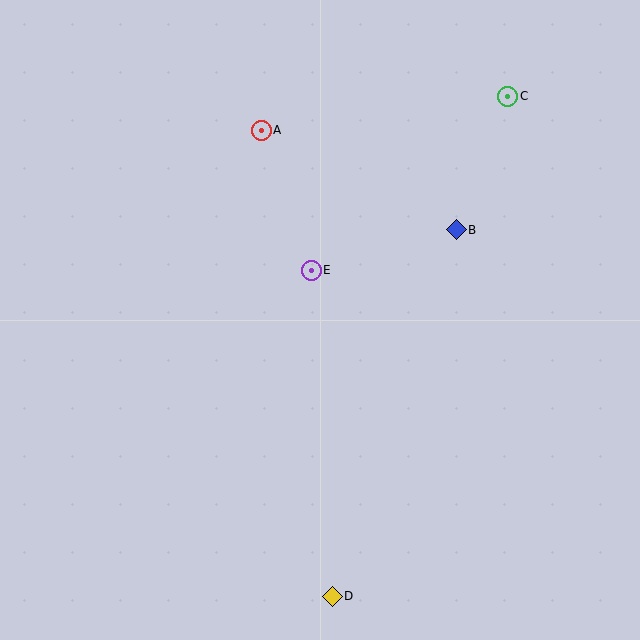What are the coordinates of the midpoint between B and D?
The midpoint between B and D is at (394, 413).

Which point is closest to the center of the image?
Point E at (311, 270) is closest to the center.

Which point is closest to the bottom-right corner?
Point D is closest to the bottom-right corner.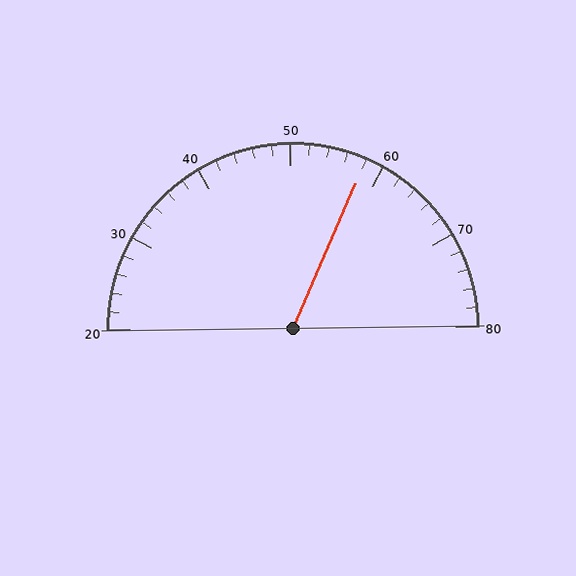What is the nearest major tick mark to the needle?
The nearest major tick mark is 60.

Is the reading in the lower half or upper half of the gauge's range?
The reading is in the upper half of the range (20 to 80).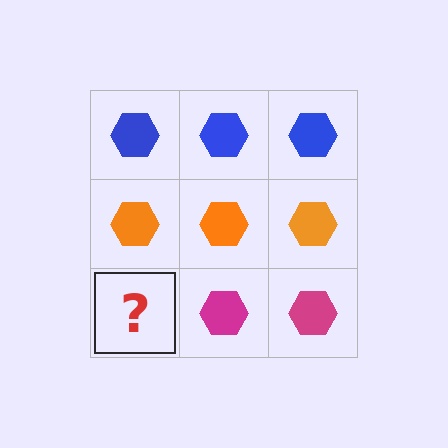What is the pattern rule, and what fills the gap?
The rule is that each row has a consistent color. The gap should be filled with a magenta hexagon.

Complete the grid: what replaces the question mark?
The question mark should be replaced with a magenta hexagon.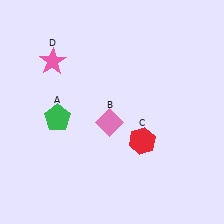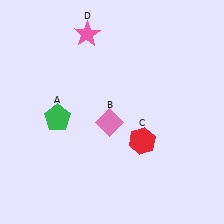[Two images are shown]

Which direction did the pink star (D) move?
The pink star (D) moved right.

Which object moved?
The pink star (D) moved right.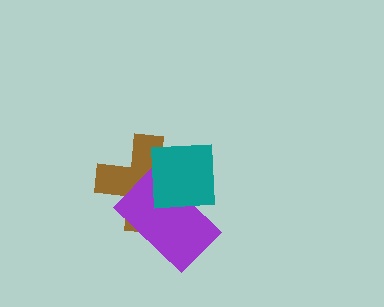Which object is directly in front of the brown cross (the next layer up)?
The purple rectangle is directly in front of the brown cross.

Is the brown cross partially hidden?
Yes, it is partially covered by another shape.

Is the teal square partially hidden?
No, no other shape covers it.